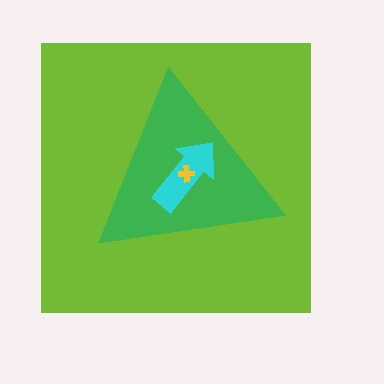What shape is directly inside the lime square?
The green triangle.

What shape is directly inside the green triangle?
The cyan arrow.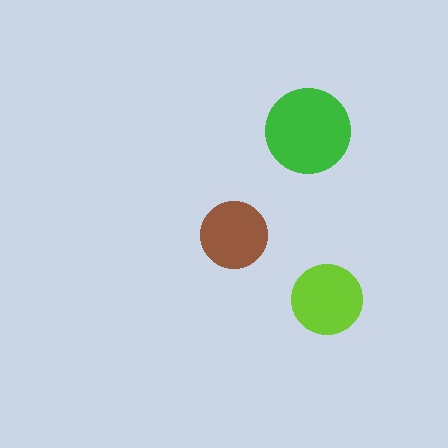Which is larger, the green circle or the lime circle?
The green one.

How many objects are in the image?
There are 3 objects in the image.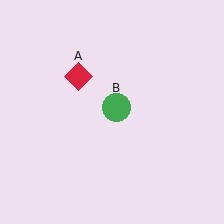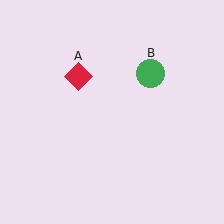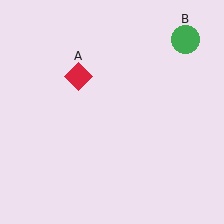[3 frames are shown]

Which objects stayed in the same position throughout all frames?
Red diamond (object A) remained stationary.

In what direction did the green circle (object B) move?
The green circle (object B) moved up and to the right.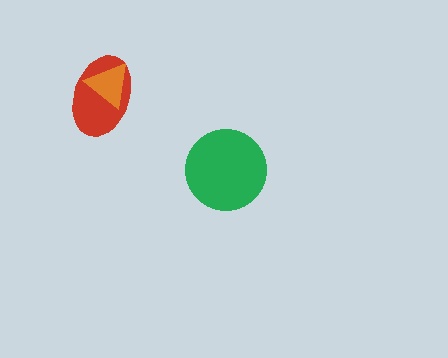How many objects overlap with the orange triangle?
1 object overlaps with the orange triangle.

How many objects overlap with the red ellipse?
1 object overlaps with the red ellipse.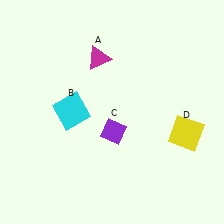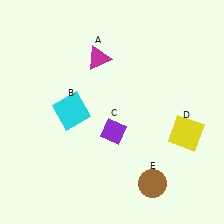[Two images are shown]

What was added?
A brown circle (E) was added in Image 2.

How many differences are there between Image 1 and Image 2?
There is 1 difference between the two images.